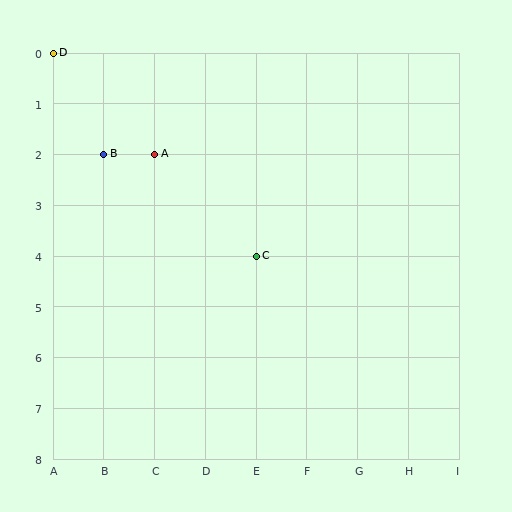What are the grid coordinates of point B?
Point B is at grid coordinates (B, 2).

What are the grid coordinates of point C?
Point C is at grid coordinates (E, 4).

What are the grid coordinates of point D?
Point D is at grid coordinates (A, 0).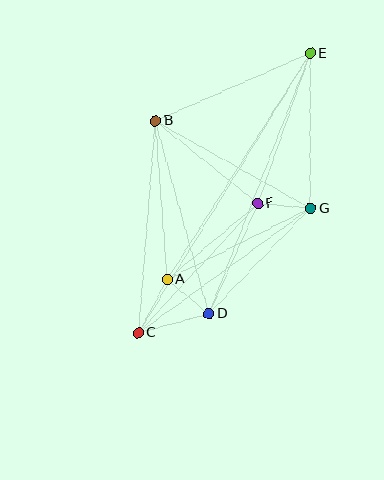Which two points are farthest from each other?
Points C and E are farthest from each other.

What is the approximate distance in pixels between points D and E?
The distance between D and E is approximately 279 pixels.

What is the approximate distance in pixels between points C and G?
The distance between C and G is approximately 213 pixels.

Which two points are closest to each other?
Points F and G are closest to each other.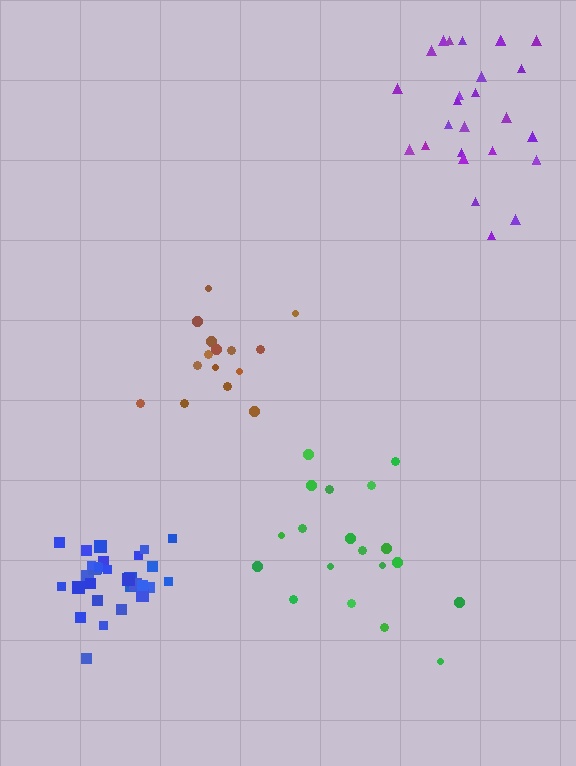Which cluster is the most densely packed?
Blue.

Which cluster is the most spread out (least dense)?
Purple.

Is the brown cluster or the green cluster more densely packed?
Brown.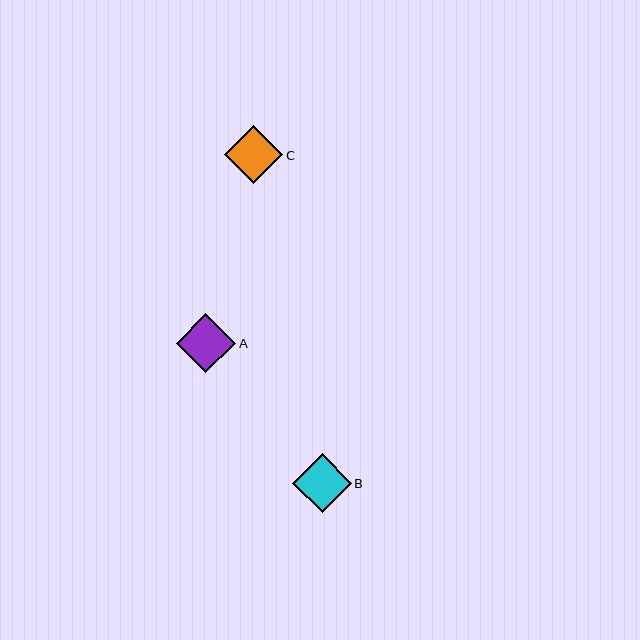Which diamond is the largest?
Diamond A is the largest with a size of approximately 59 pixels.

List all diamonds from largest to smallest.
From largest to smallest: A, B, C.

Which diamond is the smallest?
Diamond C is the smallest with a size of approximately 58 pixels.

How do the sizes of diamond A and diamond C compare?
Diamond A and diamond C are approximately the same size.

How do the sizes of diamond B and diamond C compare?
Diamond B and diamond C are approximately the same size.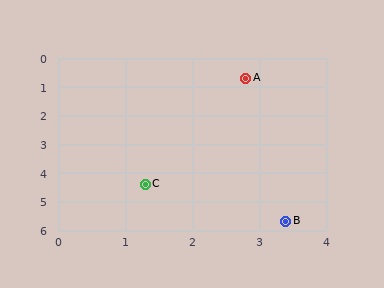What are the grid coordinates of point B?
Point B is at approximately (3.4, 5.7).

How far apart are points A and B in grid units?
Points A and B are about 5.0 grid units apart.